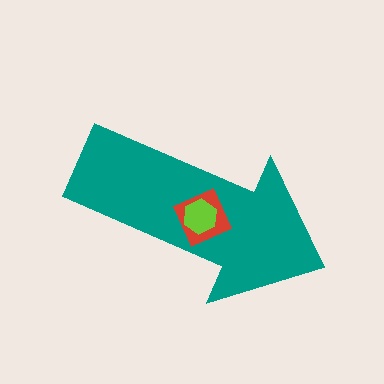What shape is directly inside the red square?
The lime hexagon.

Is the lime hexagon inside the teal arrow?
Yes.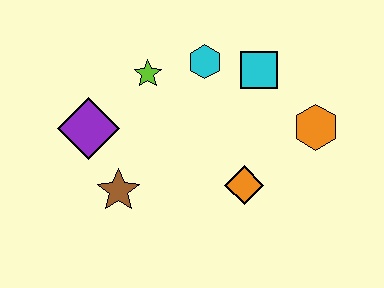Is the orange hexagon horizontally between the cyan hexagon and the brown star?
No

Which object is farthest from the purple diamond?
The orange hexagon is farthest from the purple diamond.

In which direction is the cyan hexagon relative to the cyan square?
The cyan hexagon is to the left of the cyan square.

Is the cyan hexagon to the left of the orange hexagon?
Yes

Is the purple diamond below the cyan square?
Yes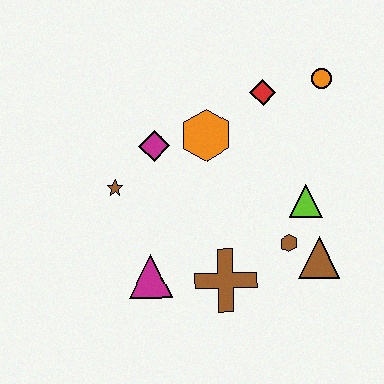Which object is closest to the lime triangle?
The brown hexagon is closest to the lime triangle.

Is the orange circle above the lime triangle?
Yes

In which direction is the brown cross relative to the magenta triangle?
The brown cross is to the right of the magenta triangle.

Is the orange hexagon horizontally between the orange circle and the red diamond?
No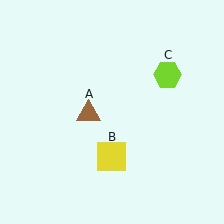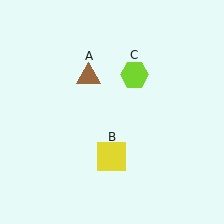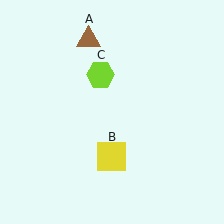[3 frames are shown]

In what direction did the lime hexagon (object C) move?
The lime hexagon (object C) moved left.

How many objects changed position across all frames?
2 objects changed position: brown triangle (object A), lime hexagon (object C).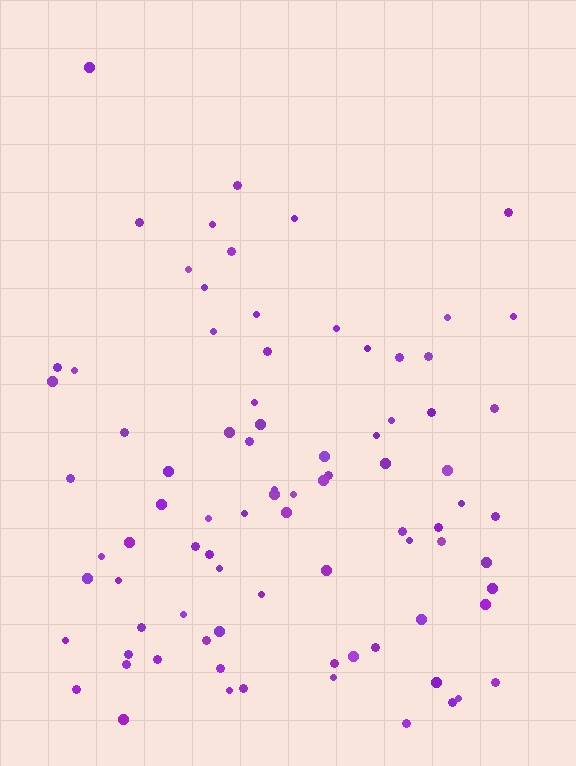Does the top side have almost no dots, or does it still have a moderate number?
Still a moderate number, just noticeably fewer than the bottom.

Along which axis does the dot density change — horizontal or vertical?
Vertical.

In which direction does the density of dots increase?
From top to bottom, with the bottom side densest.